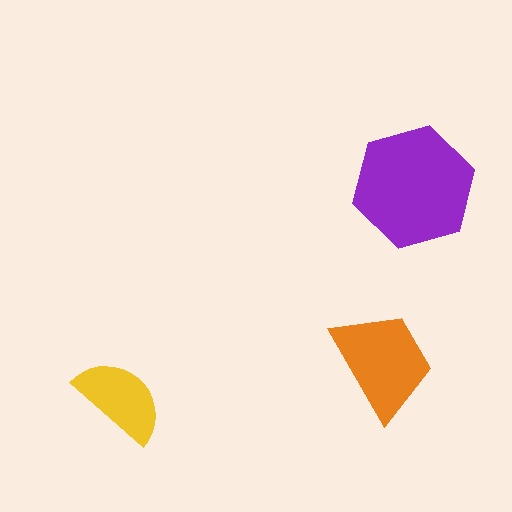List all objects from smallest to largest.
The yellow semicircle, the orange trapezoid, the purple hexagon.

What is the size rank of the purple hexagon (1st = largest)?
1st.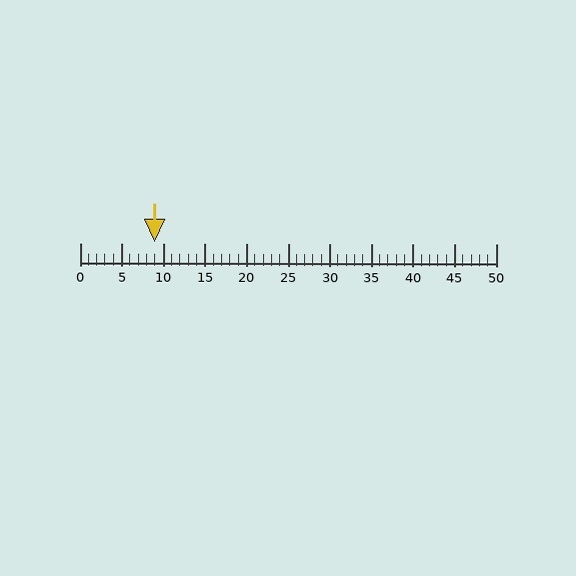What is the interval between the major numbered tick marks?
The major tick marks are spaced 5 units apart.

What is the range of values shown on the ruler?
The ruler shows values from 0 to 50.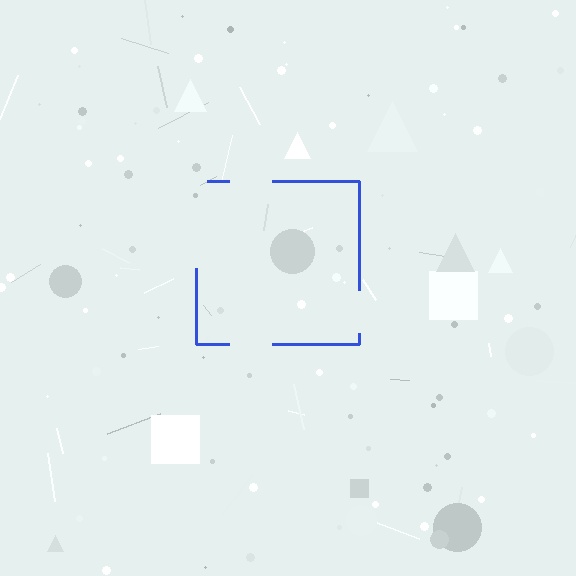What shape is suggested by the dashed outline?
The dashed outline suggests a square.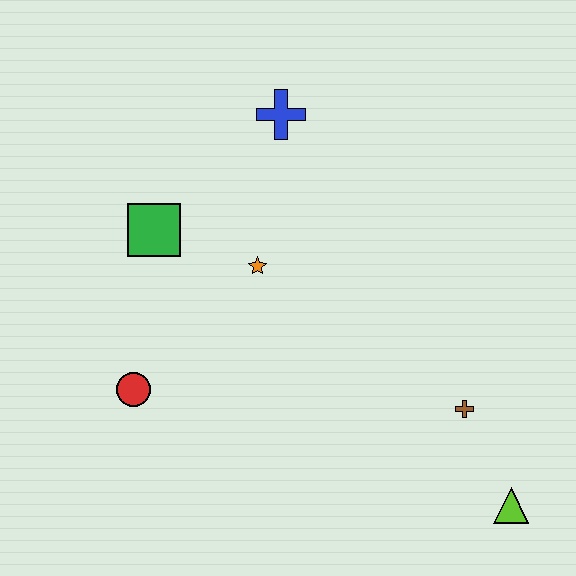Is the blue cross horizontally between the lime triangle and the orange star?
Yes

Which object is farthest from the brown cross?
The green square is farthest from the brown cross.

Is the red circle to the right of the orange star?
No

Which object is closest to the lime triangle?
The brown cross is closest to the lime triangle.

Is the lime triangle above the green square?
No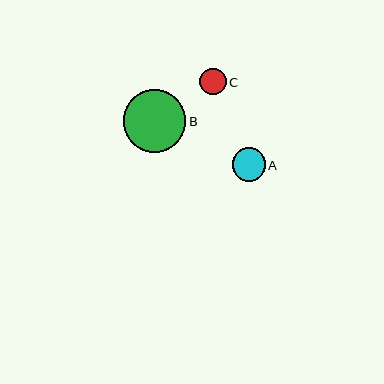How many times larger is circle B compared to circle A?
Circle B is approximately 1.9 times the size of circle A.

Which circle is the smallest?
Circle C is the smallest with a size of approximately 27 pixels.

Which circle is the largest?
Circle B is the largest with a size of approximately 63 pixels.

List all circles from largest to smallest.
From largest to smallest: B, A, C.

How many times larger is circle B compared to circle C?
Circle B is approximately 2.4 times the size of circle C.